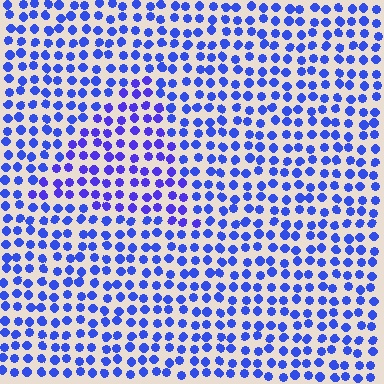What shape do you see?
I see a triangle.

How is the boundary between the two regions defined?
The boundary is defined purely by a slight shift in hue (about 19 degrees). Spacing, size, and orientation are identical on both sides.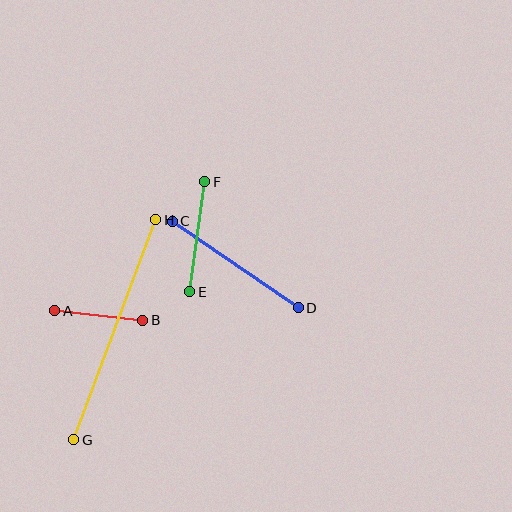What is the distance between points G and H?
The distance is approximately 235 pixels.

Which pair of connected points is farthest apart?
Points G and H are farthest apart.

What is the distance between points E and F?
The distance is approximately 111 pixels.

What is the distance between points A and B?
The distance is approximately 89 pixels.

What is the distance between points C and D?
The distance is approximately 153 pixels.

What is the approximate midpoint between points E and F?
The midpoint is at approximately (197, 237) pixels.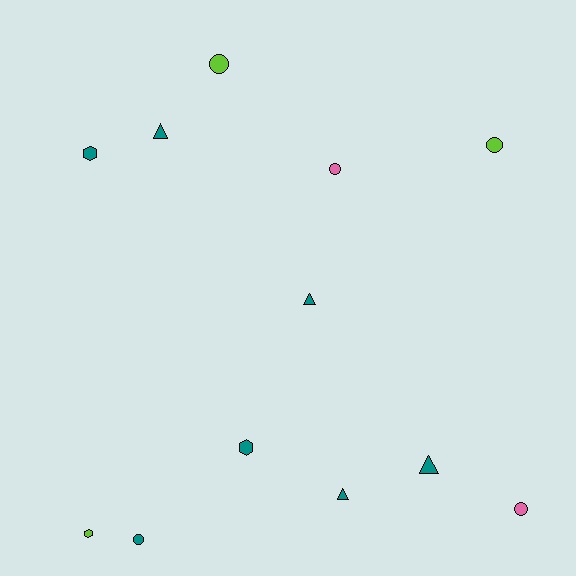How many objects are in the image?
There are 12 objects.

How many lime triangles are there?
There are no lime triangles.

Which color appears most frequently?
Teal, with 7 objects.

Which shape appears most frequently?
Circle, with 5 objects.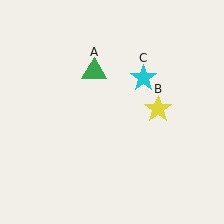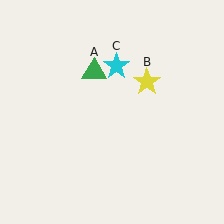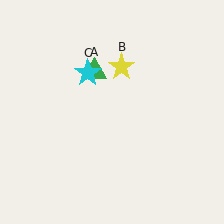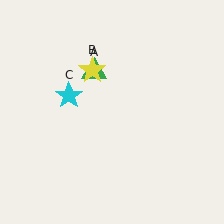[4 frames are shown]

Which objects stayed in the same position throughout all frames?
Green triangle (object A) remained stationary.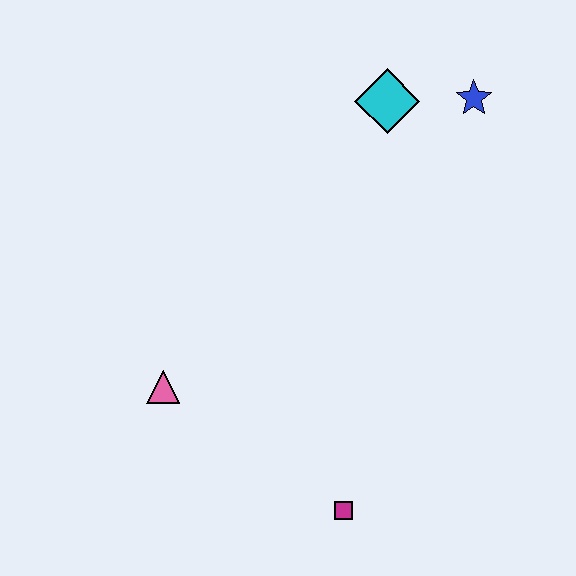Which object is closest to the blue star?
The cyan diamond is closest to the blue star.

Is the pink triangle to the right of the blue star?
No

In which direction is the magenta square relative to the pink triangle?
The magenta square is to the right of the pink triangle.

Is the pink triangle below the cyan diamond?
Yes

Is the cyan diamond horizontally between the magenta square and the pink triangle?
No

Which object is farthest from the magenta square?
The blue star is farthest from the magenta square.